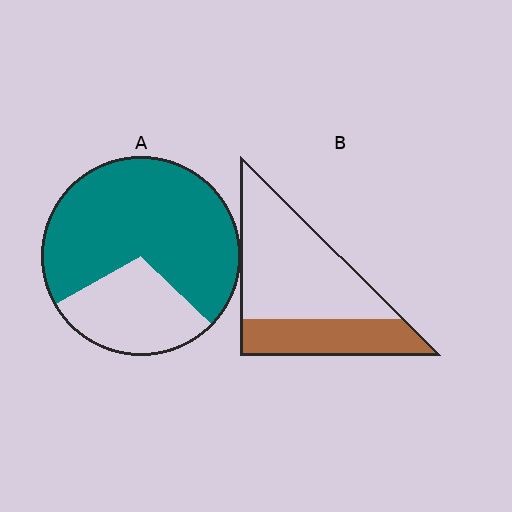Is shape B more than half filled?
No.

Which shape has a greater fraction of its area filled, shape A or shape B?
Shape A.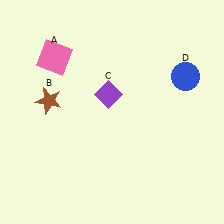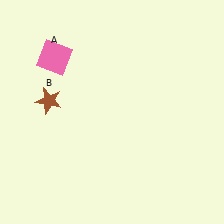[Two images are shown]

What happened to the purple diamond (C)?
The purple diamond (C) was removed in Image 2. It was in the top-left area of Image 1.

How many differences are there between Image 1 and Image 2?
There are 2 differences between the two images.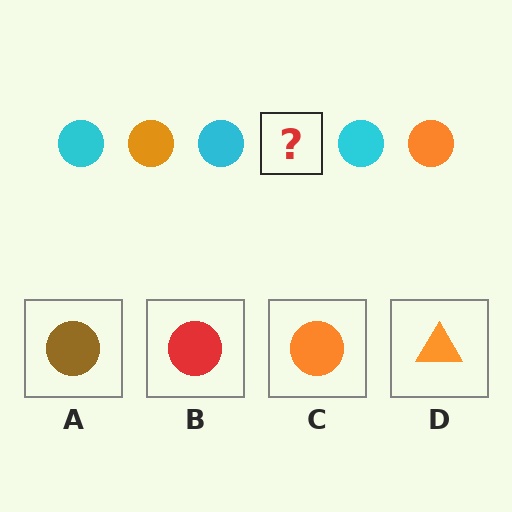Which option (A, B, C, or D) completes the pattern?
C.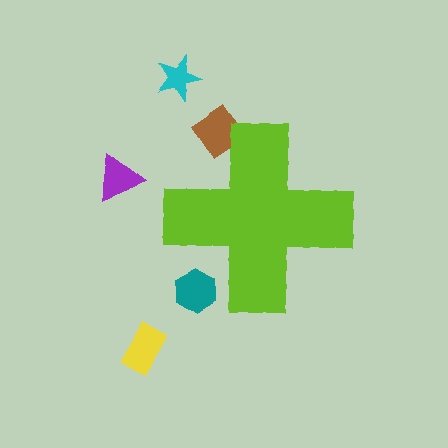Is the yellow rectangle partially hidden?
No, the yellow rectangle is fully visible.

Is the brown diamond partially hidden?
Yes, the brown diamond is partially hidden behind the lime cross.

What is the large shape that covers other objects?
A lime cross.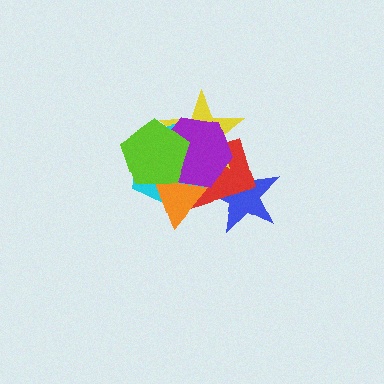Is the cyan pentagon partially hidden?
Yes, it is partially covered by another shape.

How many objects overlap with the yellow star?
5 objects overlap with the yellow star.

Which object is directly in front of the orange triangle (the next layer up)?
The purple hexagon is directly in front of the orange triangle.